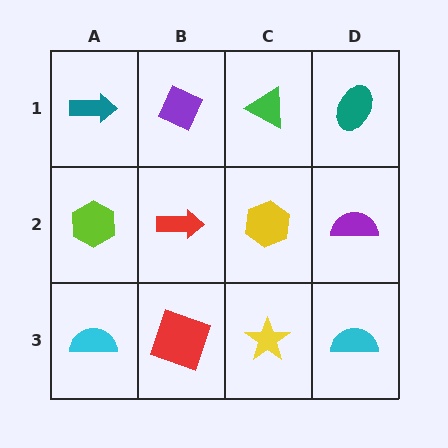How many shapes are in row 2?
4 shapes.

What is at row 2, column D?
A purple semicircle.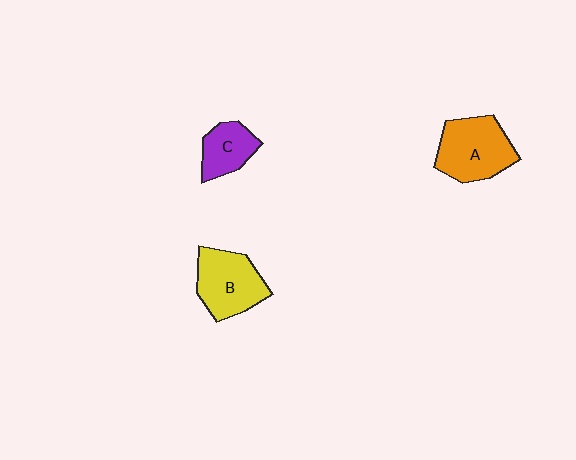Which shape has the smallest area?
Shape C (purple).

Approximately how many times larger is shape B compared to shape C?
Approximately 1.5 times.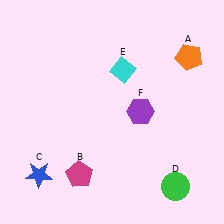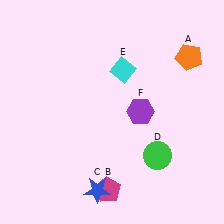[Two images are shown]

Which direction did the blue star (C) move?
The blue star (C) moved right.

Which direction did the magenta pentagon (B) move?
The magenta pentagon (B) moved right.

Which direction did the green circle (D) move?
The green circle (D) moved up.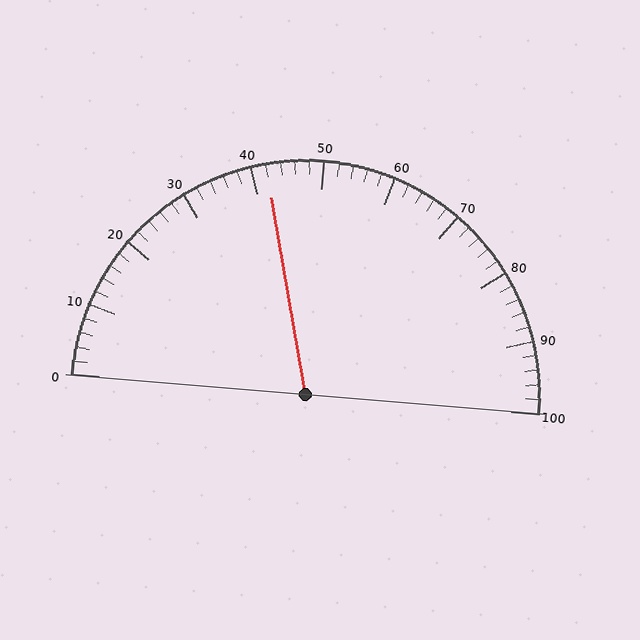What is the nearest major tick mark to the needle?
The nearest major tick mark is 40.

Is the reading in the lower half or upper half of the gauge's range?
The reading is in the lower half of the range (0 to 100).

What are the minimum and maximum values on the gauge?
The gauge ranges from 0 to 100.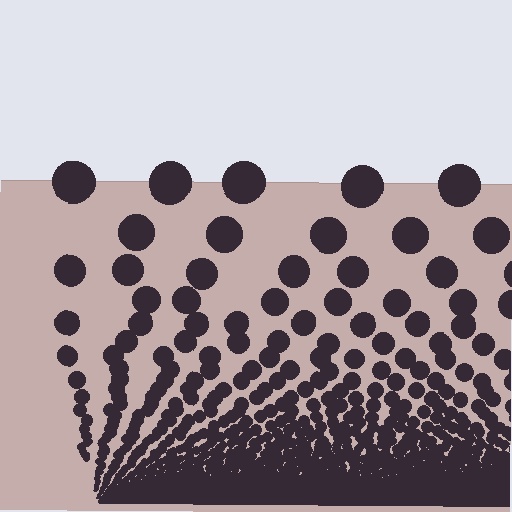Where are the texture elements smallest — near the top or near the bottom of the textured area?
Near the bottom.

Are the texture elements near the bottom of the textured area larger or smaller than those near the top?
Smaller. The gradient is inverted — elements near the bottom are smaller and denser.